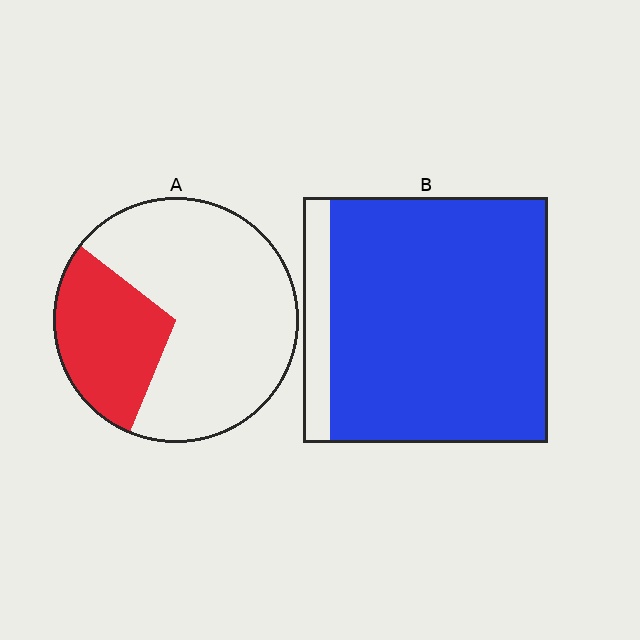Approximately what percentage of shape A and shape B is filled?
A is approximately 30% and B is approximately 90%.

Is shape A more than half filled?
No.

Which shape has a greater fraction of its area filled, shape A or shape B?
Shape B.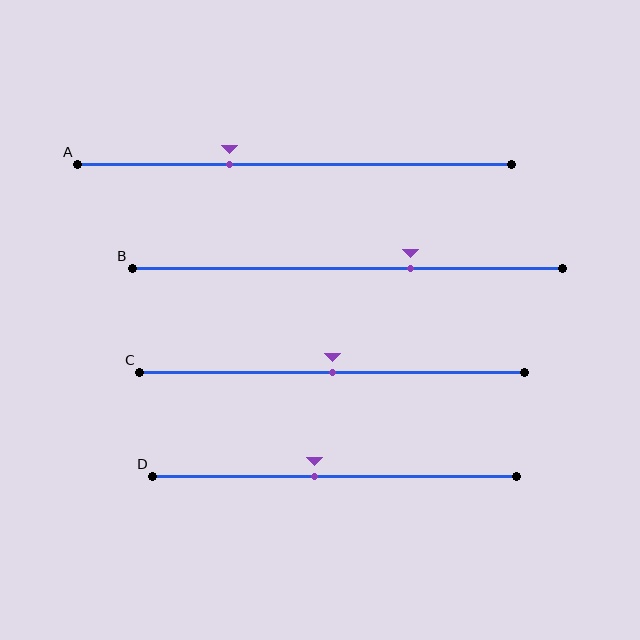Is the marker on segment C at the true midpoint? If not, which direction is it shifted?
Yes, the marker on segment C is at the true midpoint.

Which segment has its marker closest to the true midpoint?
Segment C has its marker closest to the true midpoint.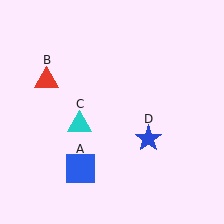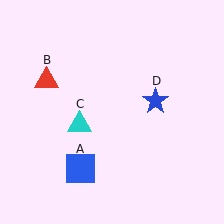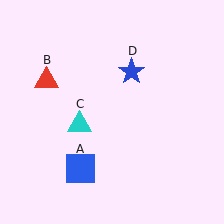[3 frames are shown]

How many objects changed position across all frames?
1 object changed position: blue star (object D).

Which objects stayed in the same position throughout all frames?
Blue square (object A) and red triangle (object B) and cyan triangle (object C) remained stationary.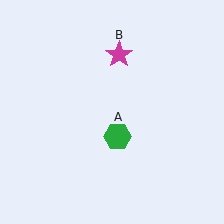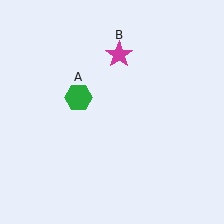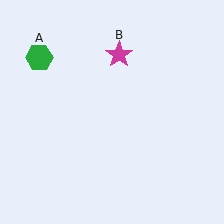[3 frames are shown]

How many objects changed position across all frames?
1 object changed position: green hexagon (object A).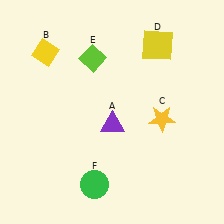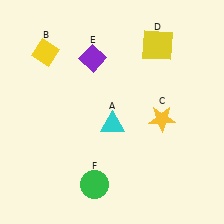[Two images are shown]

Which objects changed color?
A changed from purple to cyan. E changed from lime to purple.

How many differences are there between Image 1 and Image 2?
There are 2 differences between the two images.